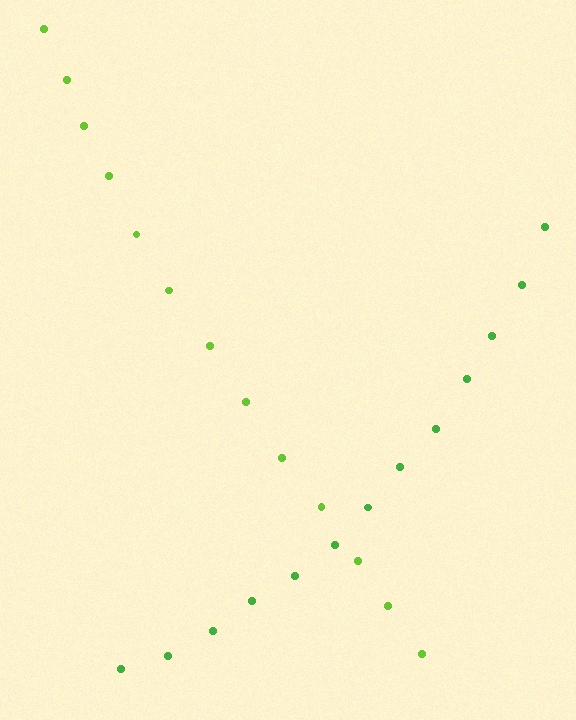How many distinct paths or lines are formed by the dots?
There are 2 distinct paths.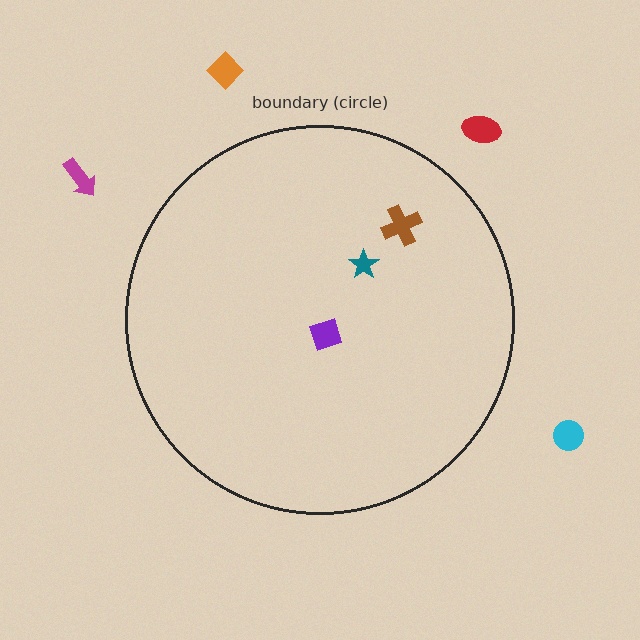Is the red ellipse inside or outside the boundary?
Outside.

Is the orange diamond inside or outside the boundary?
Outside.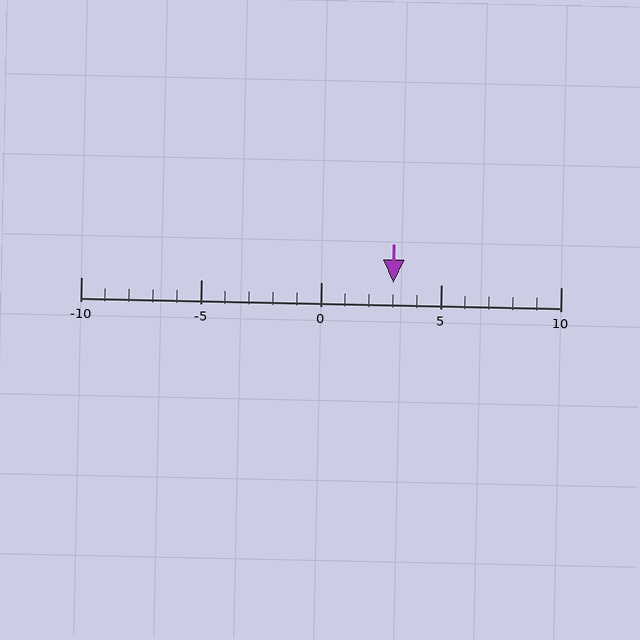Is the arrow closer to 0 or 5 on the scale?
The arrow is closer to 5.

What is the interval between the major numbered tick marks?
The major tick marks are spaced 5 units apart.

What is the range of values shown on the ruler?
The ruler shows values from -10 to 10.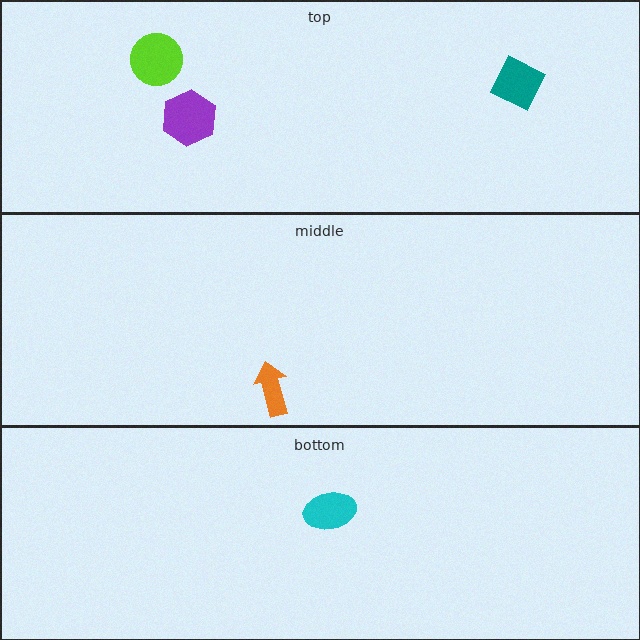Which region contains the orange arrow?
The middle region.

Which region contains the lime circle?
The top region.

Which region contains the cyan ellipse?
The bottom region.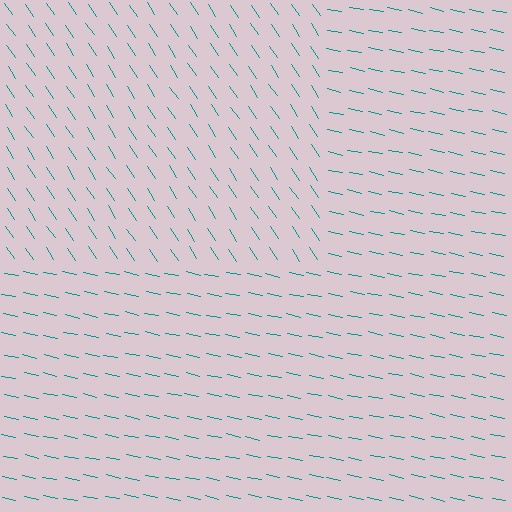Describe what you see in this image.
The image is filled with small teal line segments. A rectangle region in the image has lines oriented differently from the surrounding lines, creating a visible texture boundary.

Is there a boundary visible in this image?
Yes, there is a texture boundary formed by a change in line orientation.